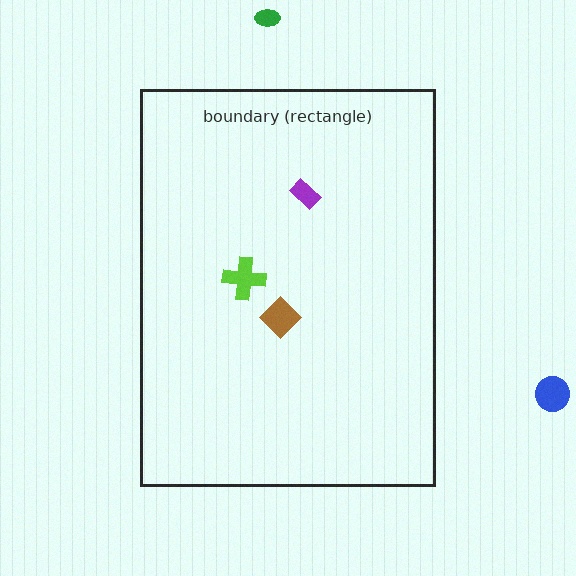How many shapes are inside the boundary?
3 inside, 2 outside.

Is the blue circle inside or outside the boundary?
Outside.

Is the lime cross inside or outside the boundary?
Inside.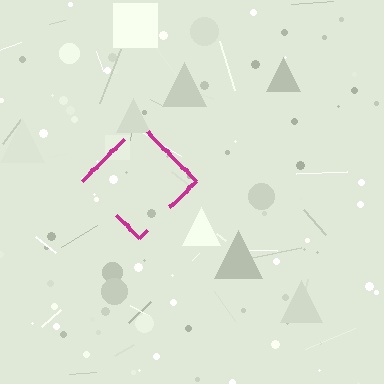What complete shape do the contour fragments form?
The contour fragments form a diamond.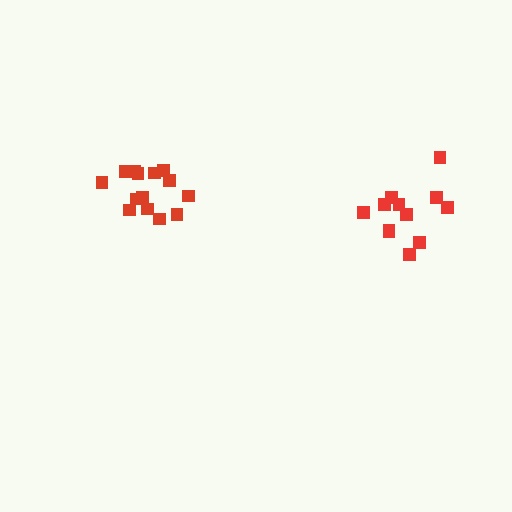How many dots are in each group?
Group 1: 12 dots, Group 2: 14 dots (26 total).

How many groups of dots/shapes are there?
There are 2 groups.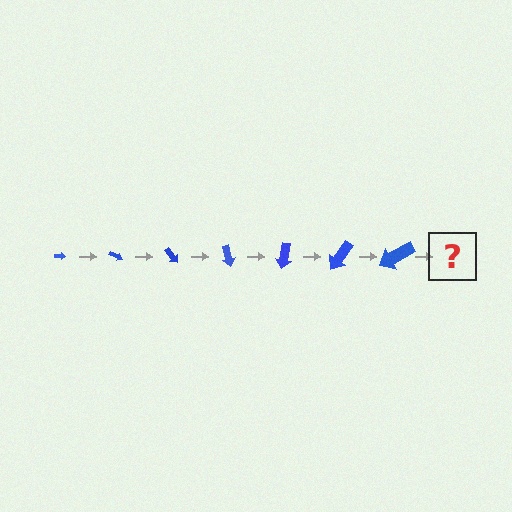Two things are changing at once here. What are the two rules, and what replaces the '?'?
The two rules are that the arrow grows larger each step and it rotates 25 degrees each step. The '?' should be an arrow, larger than the previous one and rotated 175 degrees from the start.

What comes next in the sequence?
The next element should be an arrow, larger than the previous one and rotated 175 degrees from the start.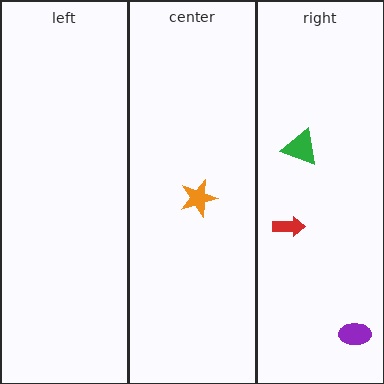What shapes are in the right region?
The green triangle, the purple ellipse, the red arrow.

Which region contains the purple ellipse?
The right region.